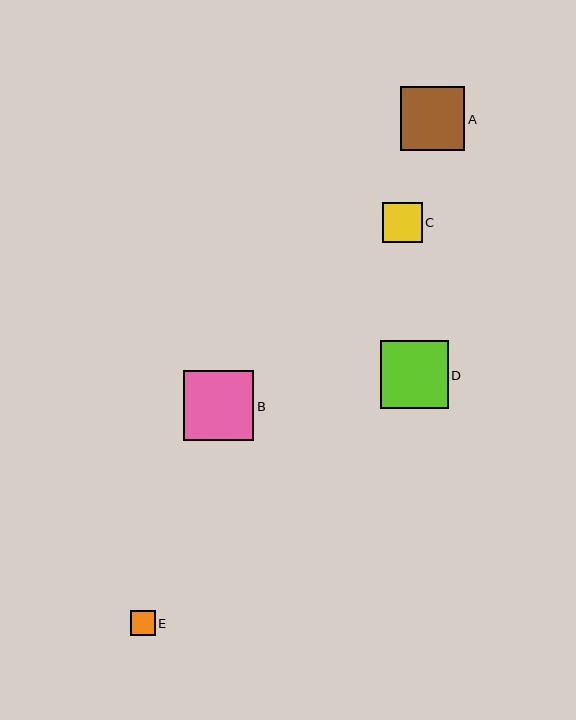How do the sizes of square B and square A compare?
Square B and square A are approximately the same size.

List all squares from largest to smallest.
From largest to smallest: B, D, A, C, E.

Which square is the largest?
Square B is the largest with a size of approximately 70 pixels.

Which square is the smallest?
Square E is the smallest with a size of approximately 24 pixels.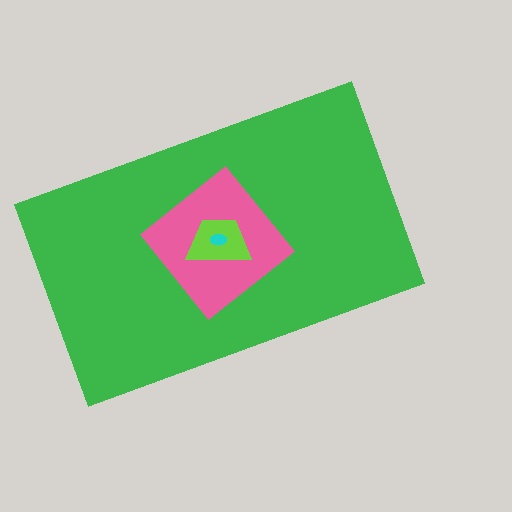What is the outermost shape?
The green rectangle.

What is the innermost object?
The cyan ellipse.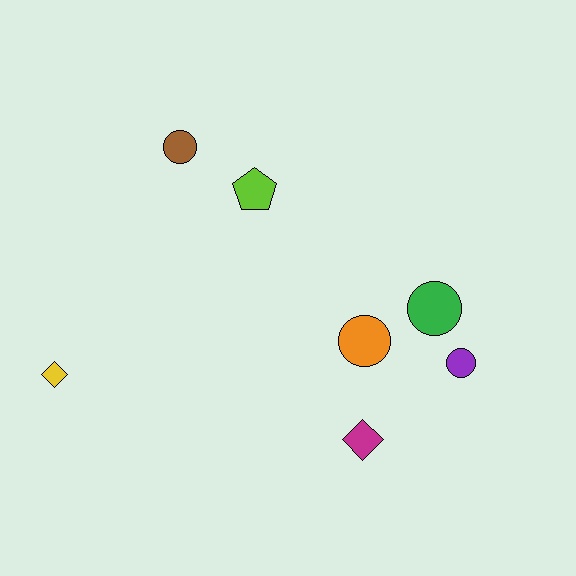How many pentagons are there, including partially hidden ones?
There is 1 pentagon.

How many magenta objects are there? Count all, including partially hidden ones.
There is 1 magenta object.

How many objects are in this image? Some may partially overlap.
There are 7 objects.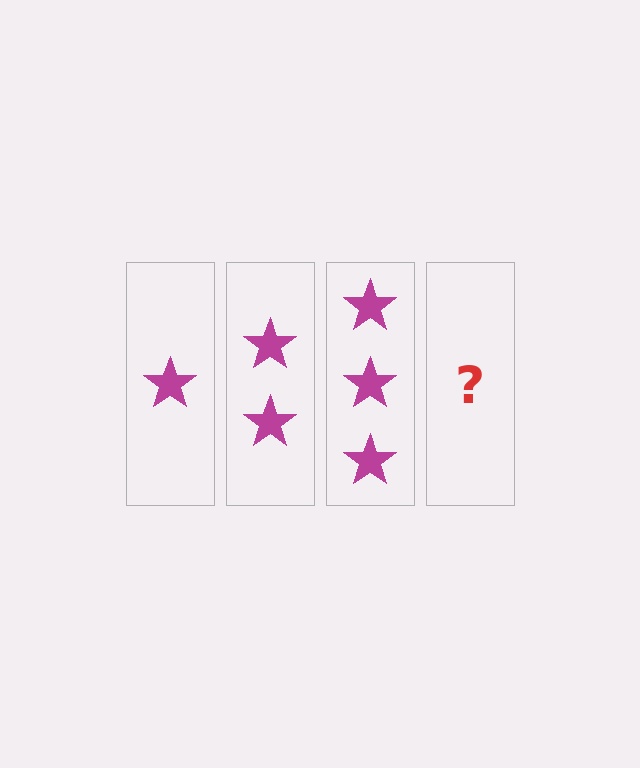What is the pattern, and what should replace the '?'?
The pattern is that each step adds one more star. The '?' should be 4 stars.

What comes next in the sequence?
The next element should be 4 stars.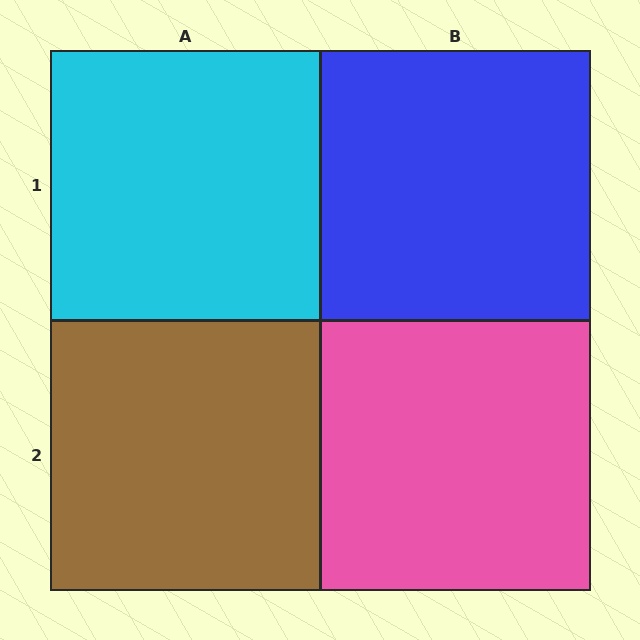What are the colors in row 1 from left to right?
Cyan, blue.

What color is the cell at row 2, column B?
Pink.